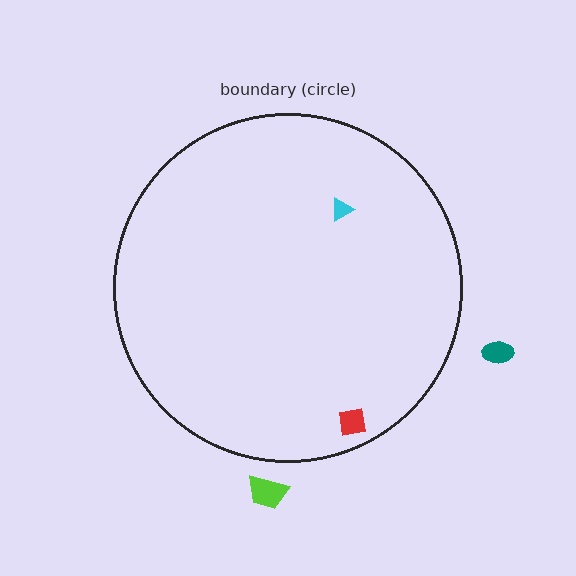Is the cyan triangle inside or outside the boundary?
Inside.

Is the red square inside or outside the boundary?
Inside.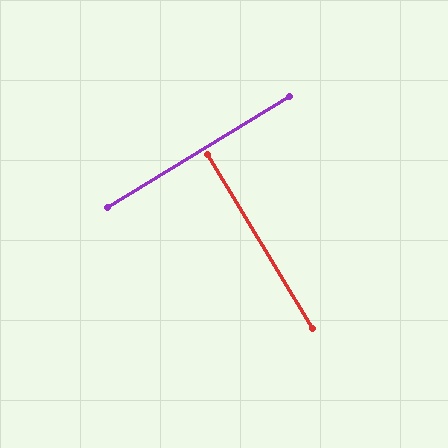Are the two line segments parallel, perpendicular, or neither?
Perpendicular — they meet at approximately 90°.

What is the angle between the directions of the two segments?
Approximately 90 degrees.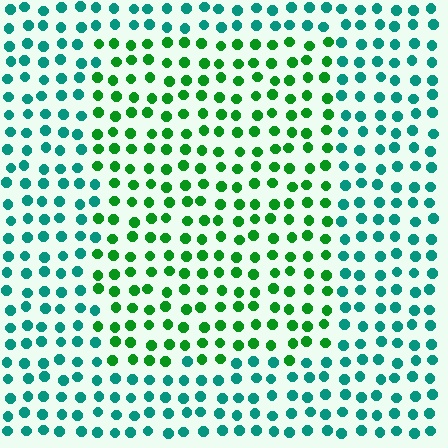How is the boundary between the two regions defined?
The boundary is defined purely by a slight shift in hue (about 43 degrees). Spacing, size, and orientation are identical on both sides.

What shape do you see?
I see a rectangle.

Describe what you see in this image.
The image is filled with small teal elements in a uniform arrangement. A rectangle-shaped region is visible where the elements are tinted to a slightly different hue, forming a subtle color boundary.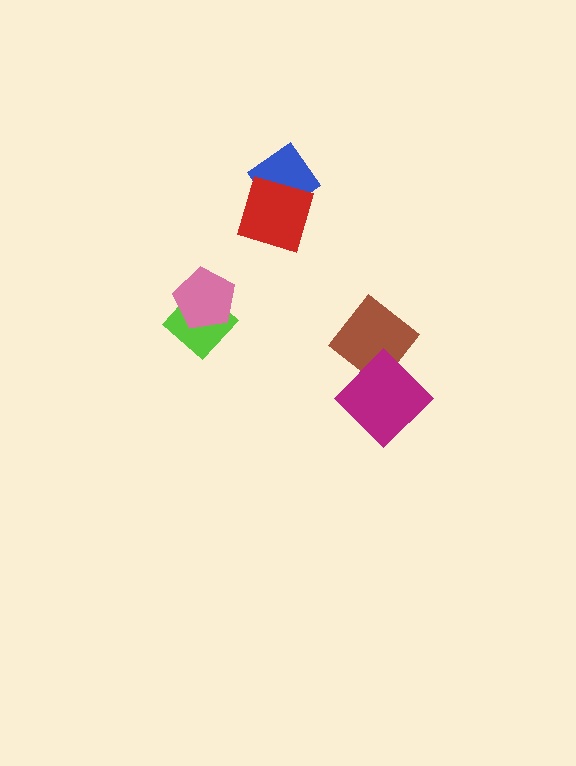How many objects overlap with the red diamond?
1 object overlaps with the red diamond.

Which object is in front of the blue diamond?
The red diamond is in front of the blue diamond.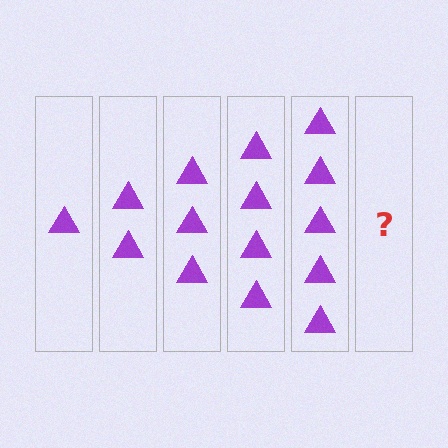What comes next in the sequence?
The next element should be 6 triangles.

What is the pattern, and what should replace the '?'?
The pattern is that each step adds one more triangle. The '?' should be 6 triangles.